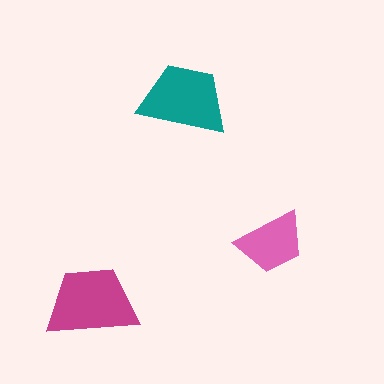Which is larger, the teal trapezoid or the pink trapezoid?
The teal one.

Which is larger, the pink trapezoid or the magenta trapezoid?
The magenta one.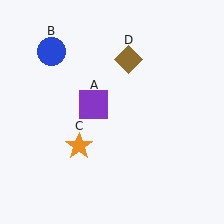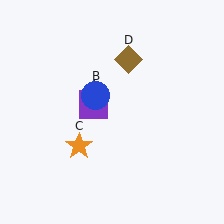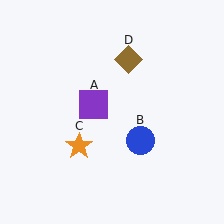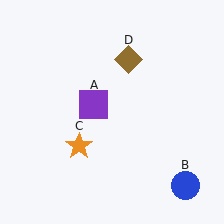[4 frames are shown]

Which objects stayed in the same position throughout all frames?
Purple square (object A) and orange star (object C) and brown diamond (object D) remained stationary.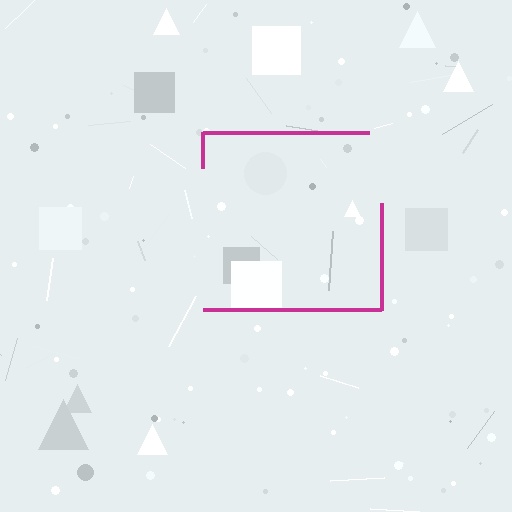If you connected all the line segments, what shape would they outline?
They would outline a square.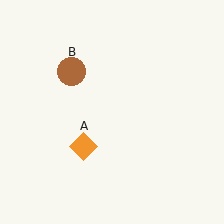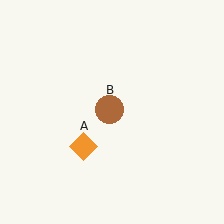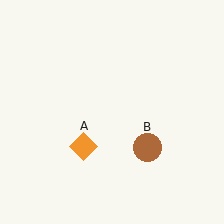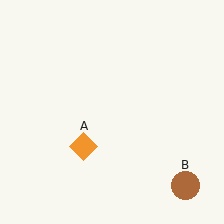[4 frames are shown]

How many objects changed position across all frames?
1 object changed position: brown circle (object B).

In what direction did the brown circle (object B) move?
The brown circle (object B) moved down and to the right.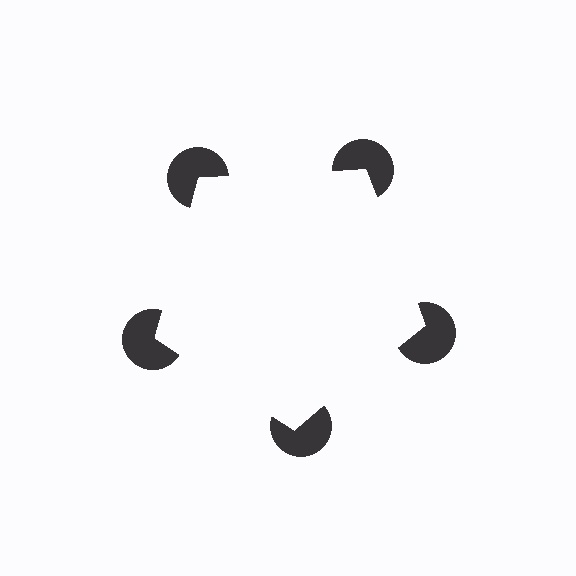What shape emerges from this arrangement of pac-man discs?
An illusory pentagon — its edges are inferred from the aligned wedge cuts in the pac-man discs, not physically drawn.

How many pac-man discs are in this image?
There are 5 — one at each vertex of the illusory pentagon.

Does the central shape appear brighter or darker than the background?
It typically appears slightly brighter than the background, even though no actual brightness change is drawn.